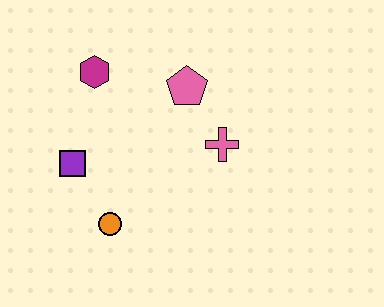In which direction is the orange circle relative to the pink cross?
The orange circle is to the left of the pink cross.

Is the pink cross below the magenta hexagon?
Yes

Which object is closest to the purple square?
The orange circle is closest to the purple square.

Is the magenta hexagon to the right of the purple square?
Yes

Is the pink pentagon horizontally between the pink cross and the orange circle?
Yes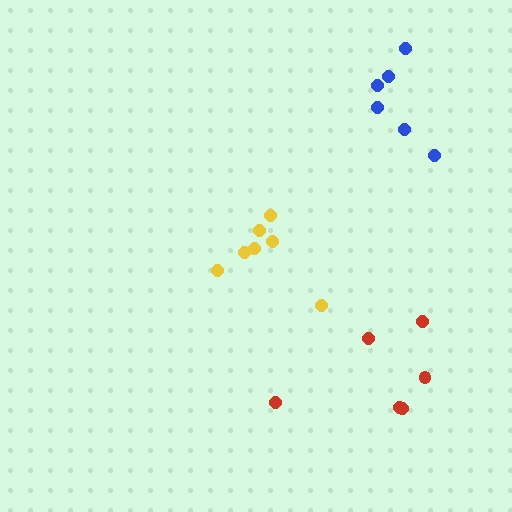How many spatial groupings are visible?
There are 3 spatial groupings.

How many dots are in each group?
Group 1: 6 dots, Group 2: 7 dots, Group 3: 6 dots (19 total).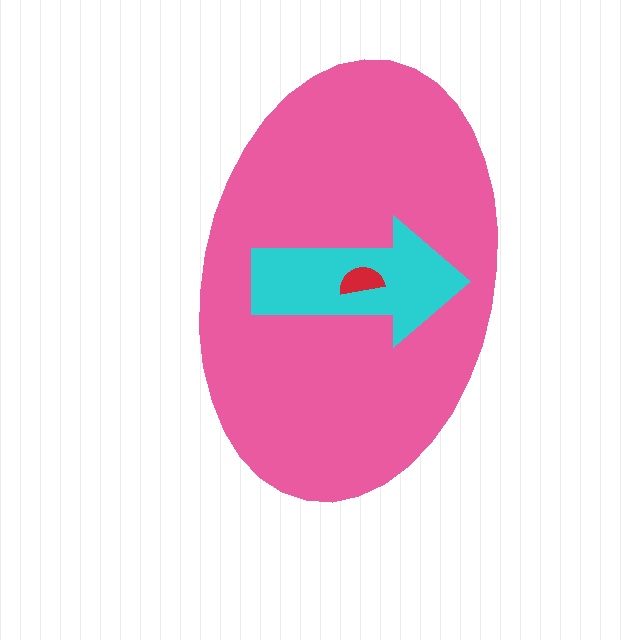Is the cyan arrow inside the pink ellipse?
Yes.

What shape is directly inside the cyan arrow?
The red semicircle.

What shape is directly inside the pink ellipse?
The cyan arrow.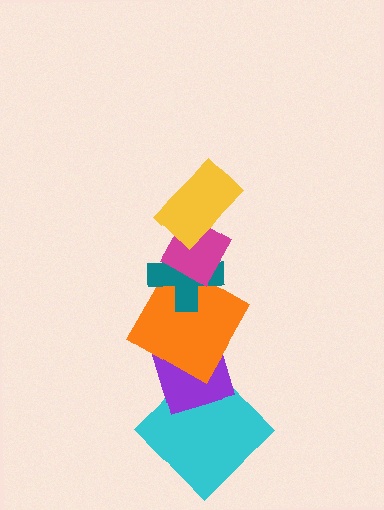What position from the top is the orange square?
The orange square is 4th from the top.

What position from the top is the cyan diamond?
The cyan diamond is 6th from the top.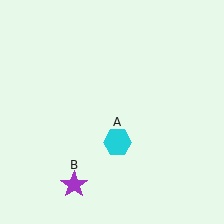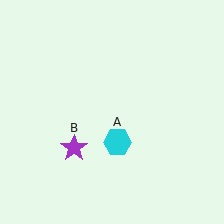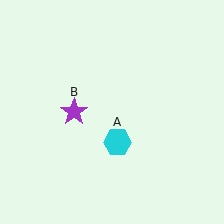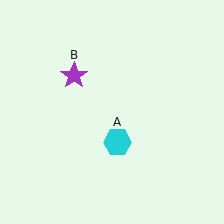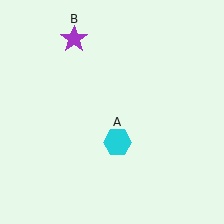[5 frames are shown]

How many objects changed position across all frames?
1 object changed position: purple star (object B).